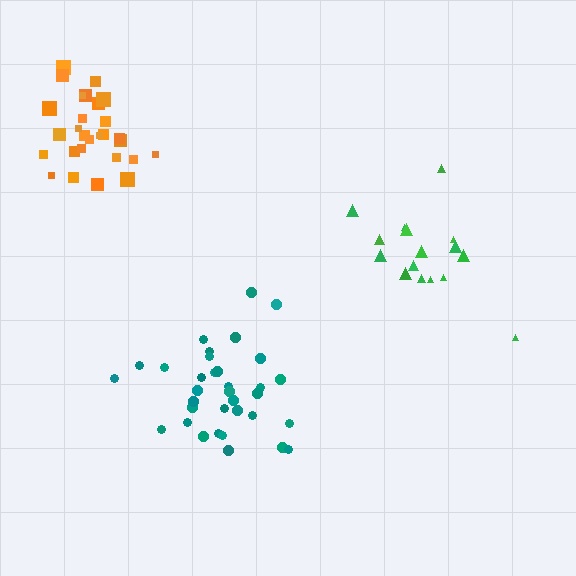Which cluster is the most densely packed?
Orange.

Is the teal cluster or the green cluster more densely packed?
Teal.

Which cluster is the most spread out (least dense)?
Green.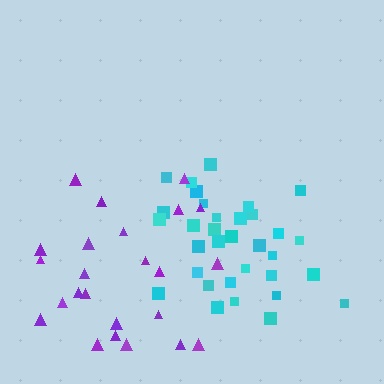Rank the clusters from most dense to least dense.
cyan, purple.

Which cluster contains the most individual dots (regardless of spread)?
Cyan (34).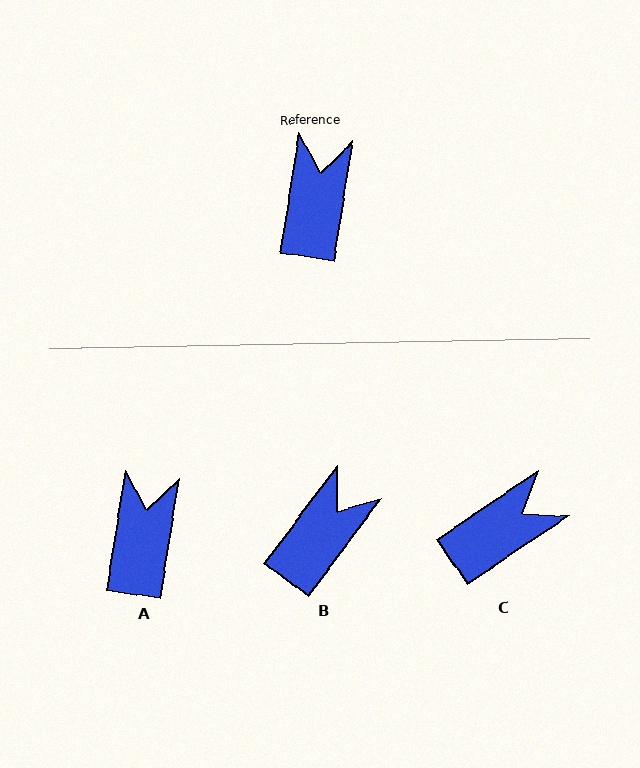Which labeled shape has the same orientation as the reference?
A.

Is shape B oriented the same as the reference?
No, it is off by about 28 degrees.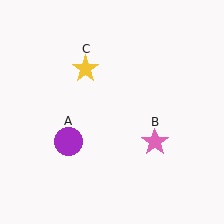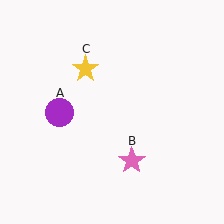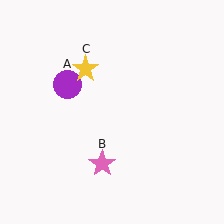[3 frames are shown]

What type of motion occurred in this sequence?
The purple circle (object A), pink star (object B) rotated clockwise around the center of the scene.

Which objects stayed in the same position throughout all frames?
Yellow star (object C) remained stationary.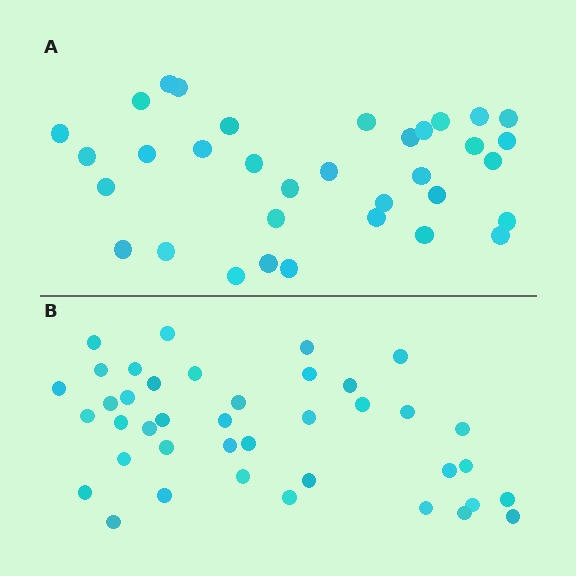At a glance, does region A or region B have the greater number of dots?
Region B (the bottom region) has more dots.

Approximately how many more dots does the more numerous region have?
Region B has about 6 more dots than region A.